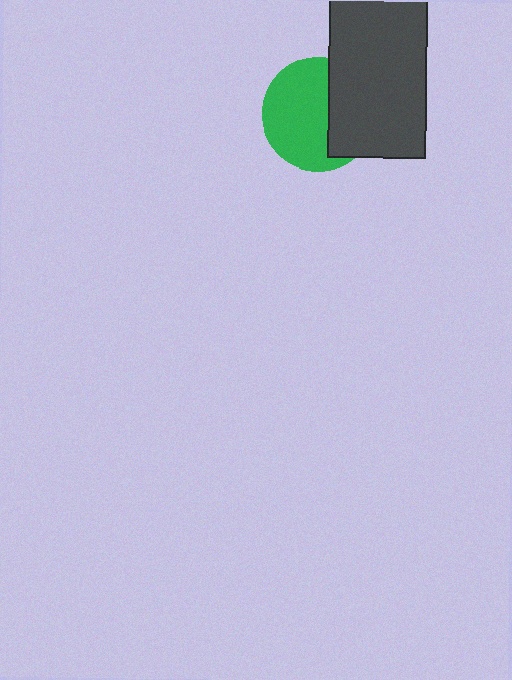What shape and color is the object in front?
The object in front is a dark gray rectangle.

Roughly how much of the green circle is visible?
About half of it is visible (roughly 63%).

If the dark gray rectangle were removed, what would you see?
You would see the complete green circle.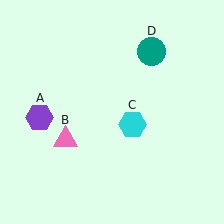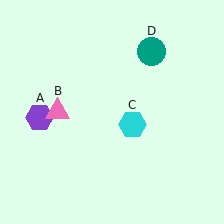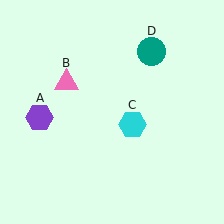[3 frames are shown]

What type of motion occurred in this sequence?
The pink triangle (object B) rotated clockwise around the center of the scene.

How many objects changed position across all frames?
1 object changed position: pink triangle (object B).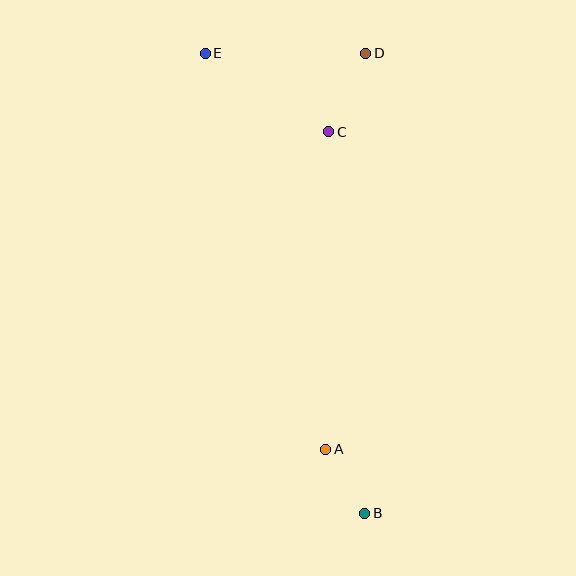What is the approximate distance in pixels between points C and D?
The distance between C and D is approximately 86 pixels.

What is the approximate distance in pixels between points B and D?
The distance between B and D is approximately 460 pixels.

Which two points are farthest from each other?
Points B and E are farthest from each other.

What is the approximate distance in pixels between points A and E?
The distance between A and E is approximately 414 pixels.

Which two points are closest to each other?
Points A and B are closest to each other.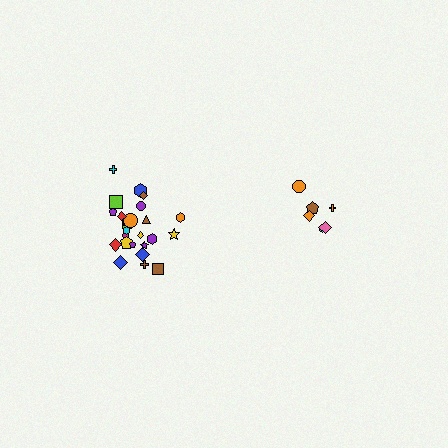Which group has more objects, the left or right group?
The left group.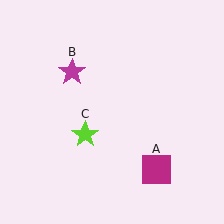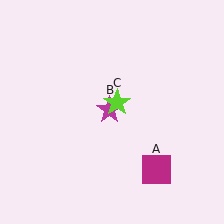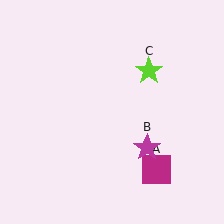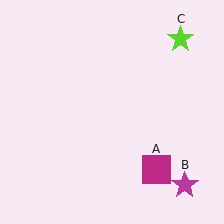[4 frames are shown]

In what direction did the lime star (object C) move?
The lime star (object C) moved up and to the right.